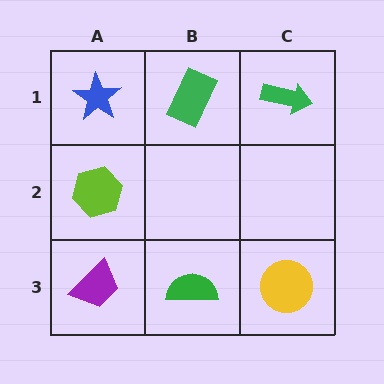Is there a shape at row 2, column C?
No, that cell is empty.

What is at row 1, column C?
A green arrow.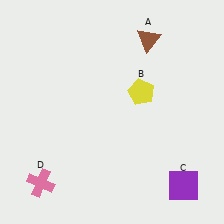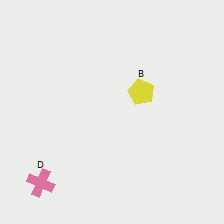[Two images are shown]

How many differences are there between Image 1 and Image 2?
There are 2 differences between the two images.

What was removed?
The brown triangle (A), the purple square (C) were removed in Image 2.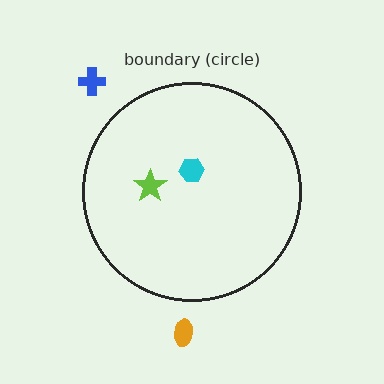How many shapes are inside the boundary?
2 inside, 2 outside.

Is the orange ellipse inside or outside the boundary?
Outside.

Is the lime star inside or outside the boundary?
Inside.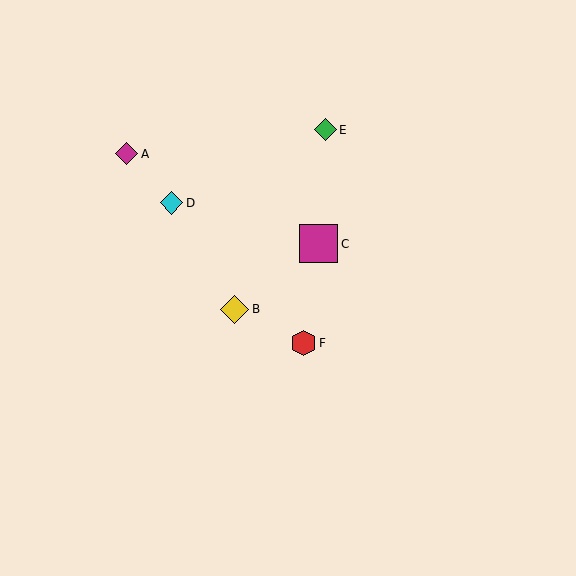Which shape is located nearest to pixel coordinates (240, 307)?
The yellow diamond (labeled B) at (235, 309) is nearest to that location.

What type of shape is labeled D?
Shape D is a cyan diamond.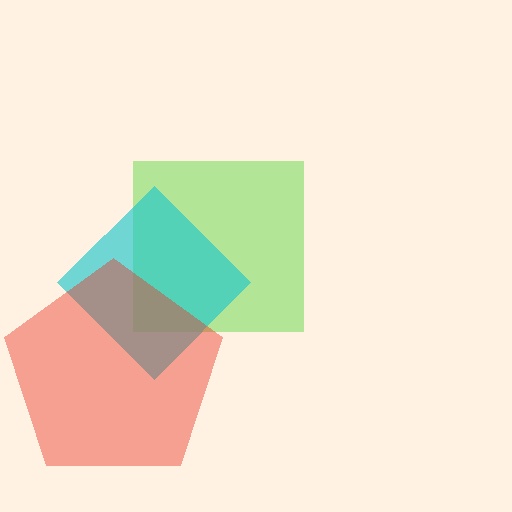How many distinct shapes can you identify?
There are 3 distinct shapes: a lime square, a cyan diamond, a red pentagon.